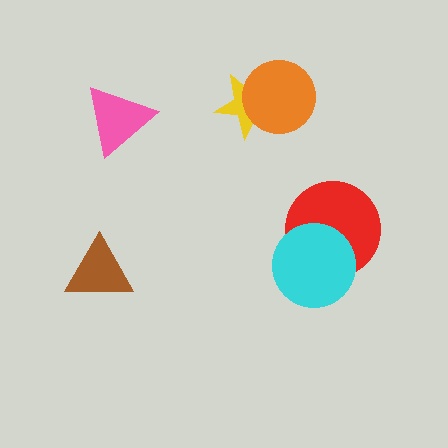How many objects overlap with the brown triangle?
0 objects overlap with the brown triangle.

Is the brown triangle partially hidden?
No, no other shape covers it.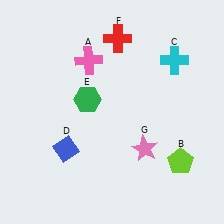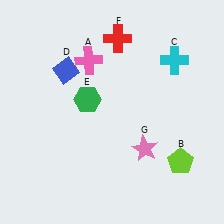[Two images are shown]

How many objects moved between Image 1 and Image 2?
1 object moved between the two images.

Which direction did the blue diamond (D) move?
The blue diamond (D) moved up.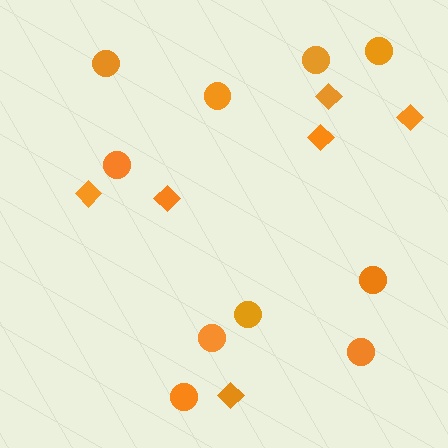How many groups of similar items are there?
There are 2 groups: one group of circles (10) and one group of diamonds (6).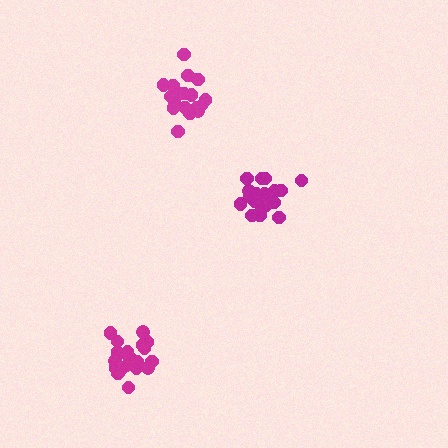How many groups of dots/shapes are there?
There are 3 groups.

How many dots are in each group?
Group 1: 20 dots, Group 2: 20 dots, Group 3: 20 dots (60 total).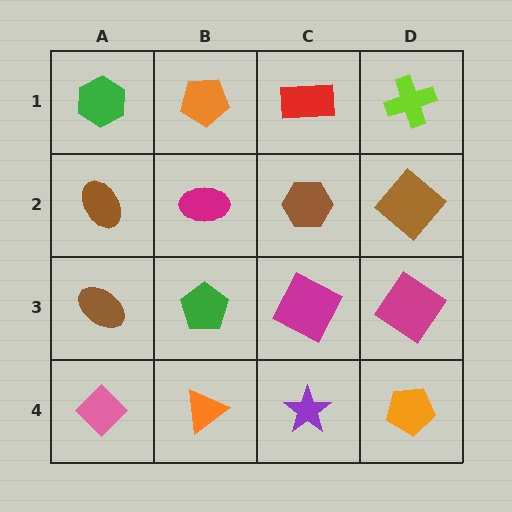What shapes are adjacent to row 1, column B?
A magenta ellipse (row 2, column B), a green hexagon (row 1, column A), a red rectangle (row 1, column C).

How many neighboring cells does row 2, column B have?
4.